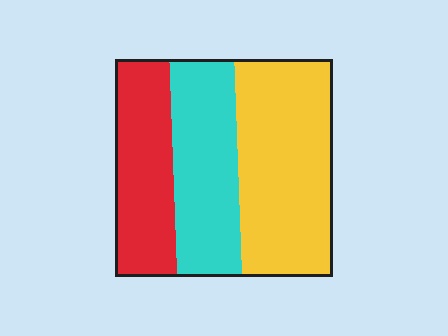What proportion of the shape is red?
Red takes up between a sixth and a third of the shape.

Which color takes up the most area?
Yellow, at roughly 45%.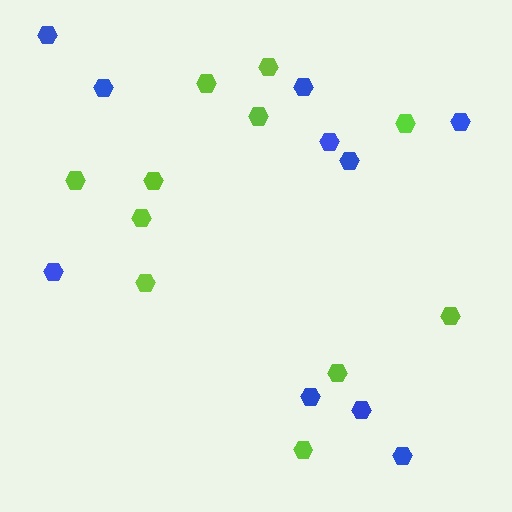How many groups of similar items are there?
There are 2 groups: one group of lime hexagons (11) and one group of blue hexagons (10).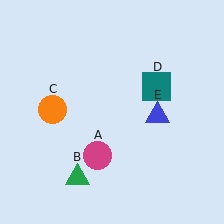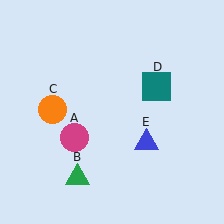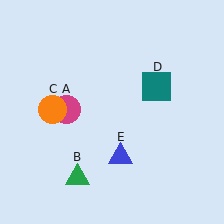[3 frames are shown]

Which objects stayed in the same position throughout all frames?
Green triangle (object B) and orange circle (object C) and teal square (object D) remained stationary.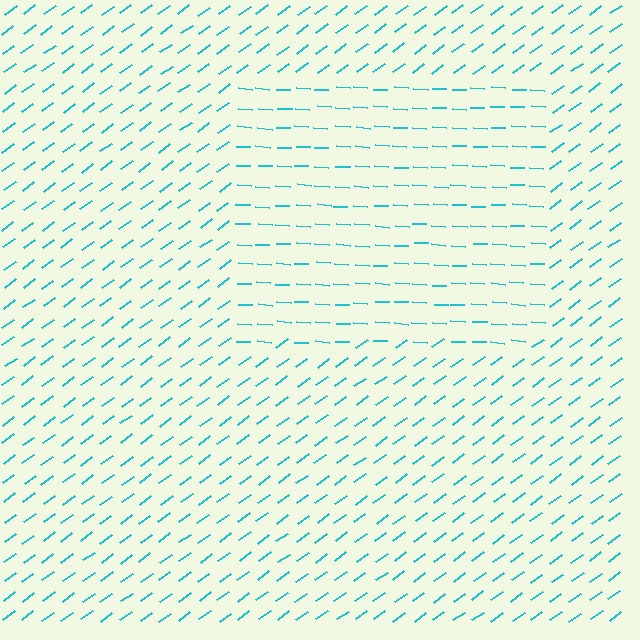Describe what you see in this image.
The image is filled with small cyan line segments. A rectangle region in the image has lines oriented differently from the surrounding lines, creating a visible texture boundary.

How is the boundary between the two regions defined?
The boundary is defined purely by a change in line orientation (approximately 39 degrees difference). All lines are the same color and thickness.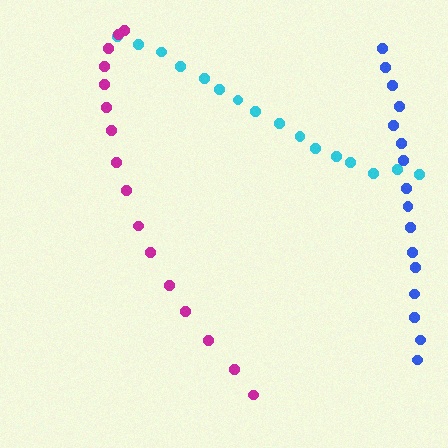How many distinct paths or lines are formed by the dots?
There are 3 distinct paths.